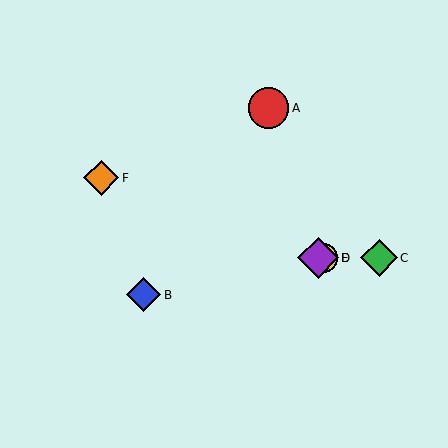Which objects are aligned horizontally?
Objects C, D, E are aligned horizontally.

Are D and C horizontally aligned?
Yes, both are at y≈258.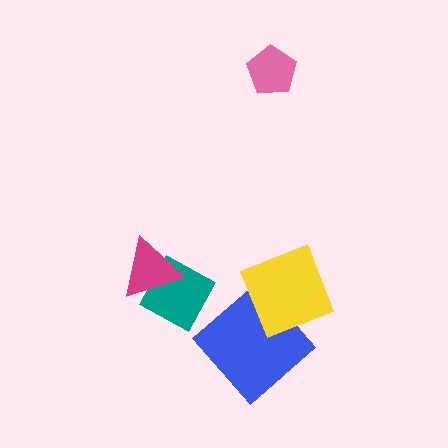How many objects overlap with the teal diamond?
1 object overlaps with the teal diamond.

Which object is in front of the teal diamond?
The magenta triangle is in front of the teal diamond.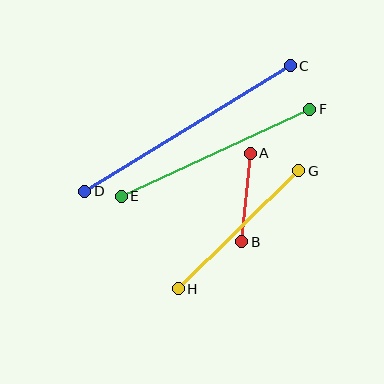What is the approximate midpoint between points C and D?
The midpoint is at approximately (188, 128) pixels.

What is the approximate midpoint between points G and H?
The midpoint is at approximately (238, 230) pixels.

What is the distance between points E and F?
The distance is approximately 207 pixels.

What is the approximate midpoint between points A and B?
The midpoint is at approximately (246, 198) pixels.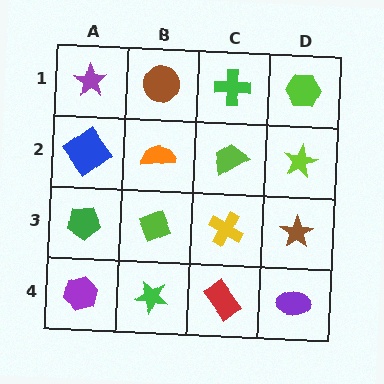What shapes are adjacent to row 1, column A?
A blue diamond (row 2, column A), a brown circle (row 1, column B).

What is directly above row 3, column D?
A lime star.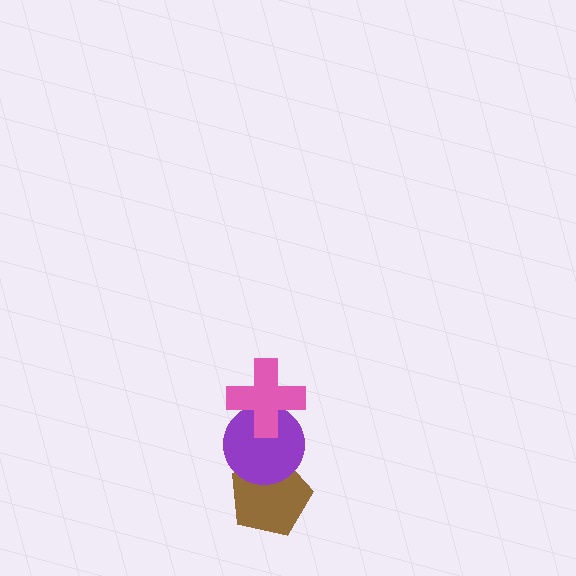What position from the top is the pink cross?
The pink cross is 1st from the top.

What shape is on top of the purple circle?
The pink cross is on top of the purple circle.